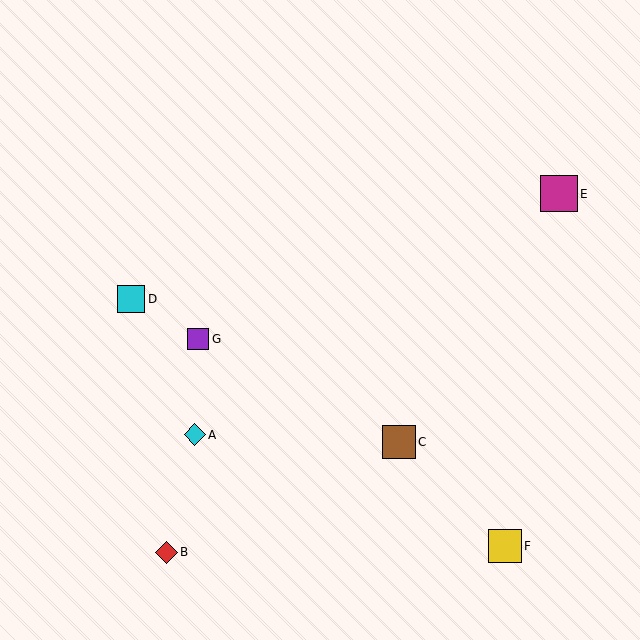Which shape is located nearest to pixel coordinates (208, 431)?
The cyan diamond (labeled A) at (195, 435) is nearest to that location.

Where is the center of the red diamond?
The center of the red diamond is at (166, 552).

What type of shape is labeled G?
Shape G is a purple square.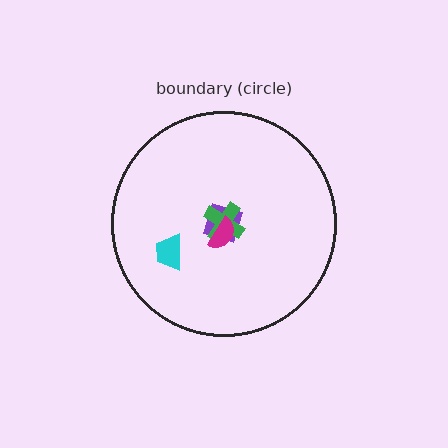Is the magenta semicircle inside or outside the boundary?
Inside.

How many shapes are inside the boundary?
4 inside, 0 outside.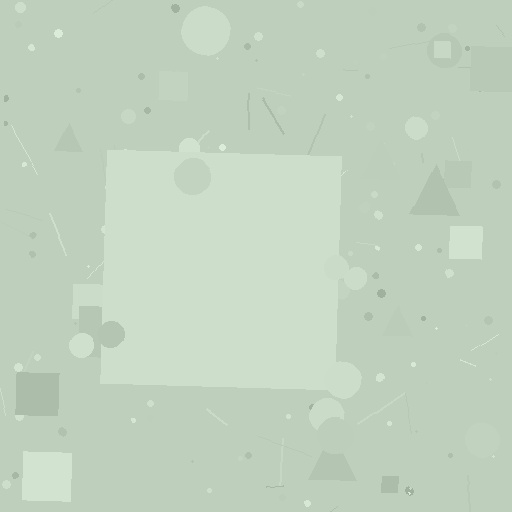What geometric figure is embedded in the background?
A square is embedded in the background.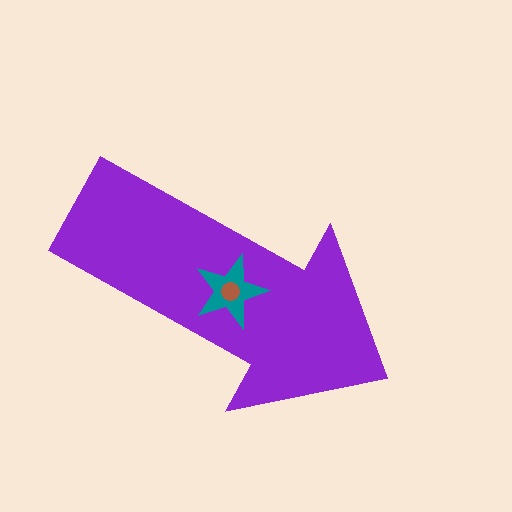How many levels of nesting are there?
3.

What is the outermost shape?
The purple arrow.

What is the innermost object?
The brown circle.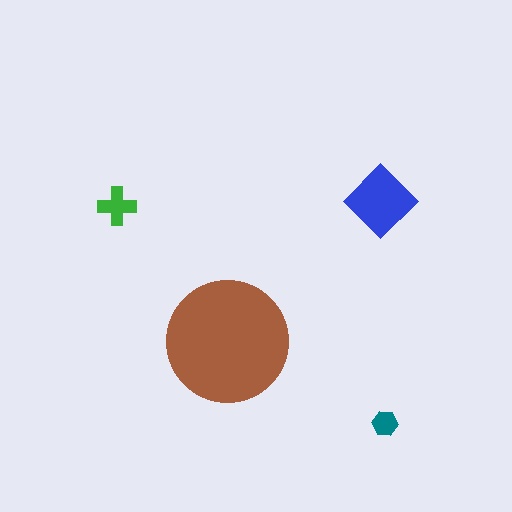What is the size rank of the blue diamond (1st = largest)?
2nd.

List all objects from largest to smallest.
The brown circle, the blue diamond, the green cross, the teal hexagon.